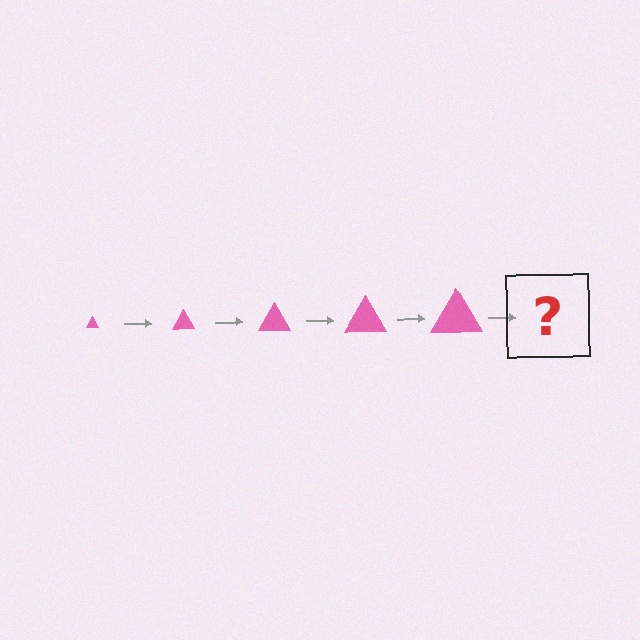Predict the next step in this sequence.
The next step is a pink triangle, larger than the previous one.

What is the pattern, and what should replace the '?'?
The pattern is that the triangle gets progressively larger each step. The '?' should be a pink triangle, larger than the previous one.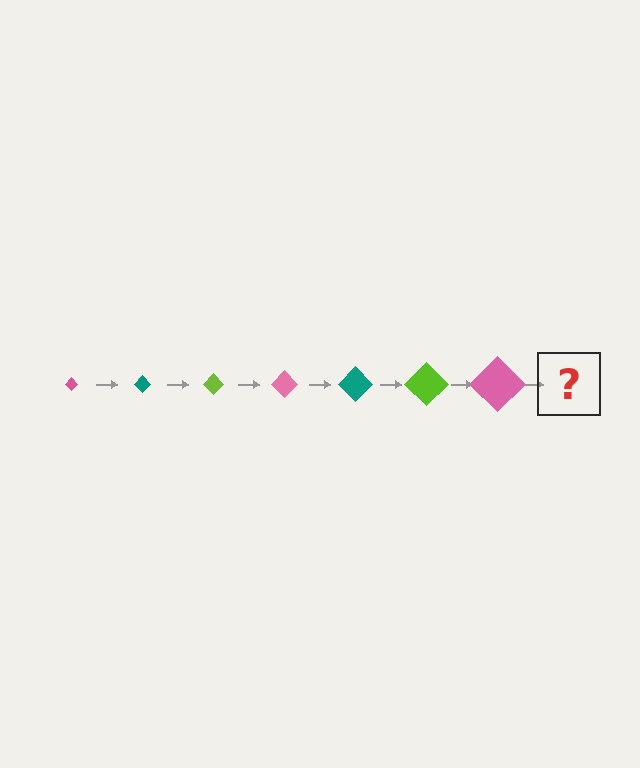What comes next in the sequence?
The next element should be a teal diamond, larger than the previous one.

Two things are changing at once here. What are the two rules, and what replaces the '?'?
The two rules are that the diamond grows larger each step and the color cycles through pink, teal, and lime. The '?' should be a teal diamond, larger than the previous one.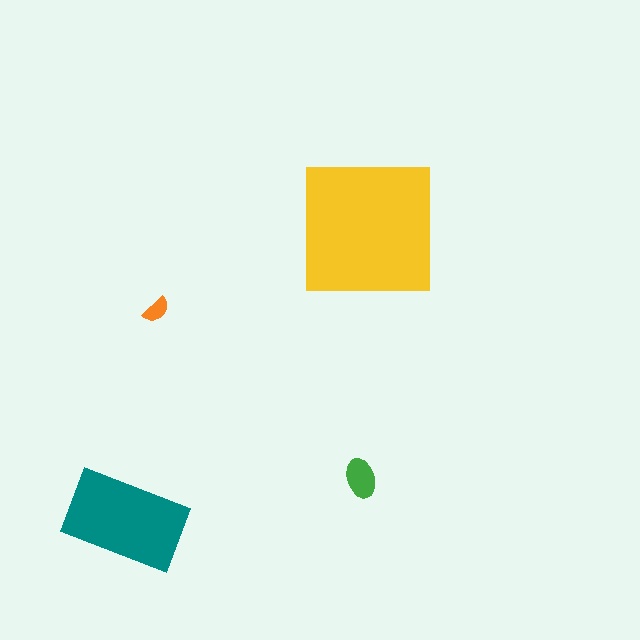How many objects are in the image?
There are 4 objects in the image.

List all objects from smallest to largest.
The orange semicircle, the green ellipse, the teal rectangle, the yellow square.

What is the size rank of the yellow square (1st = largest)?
1st.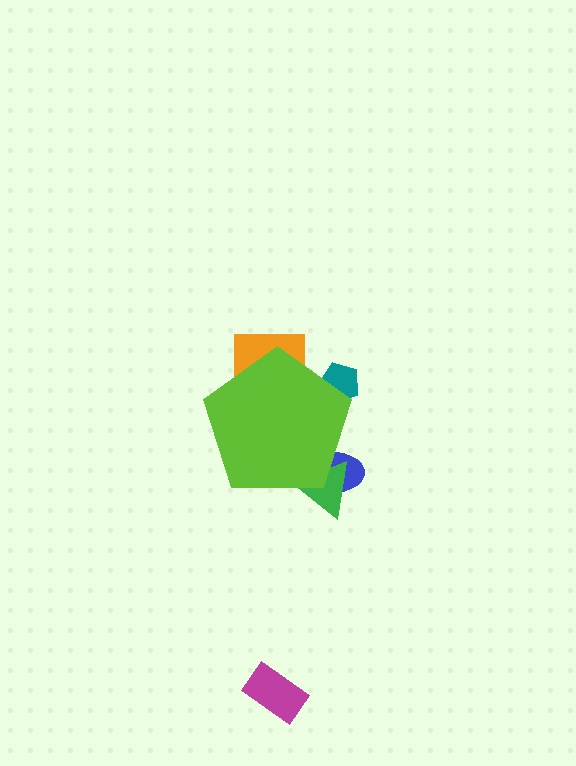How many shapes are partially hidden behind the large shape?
4 shapes are partially hidden.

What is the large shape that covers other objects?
A lime pentagon.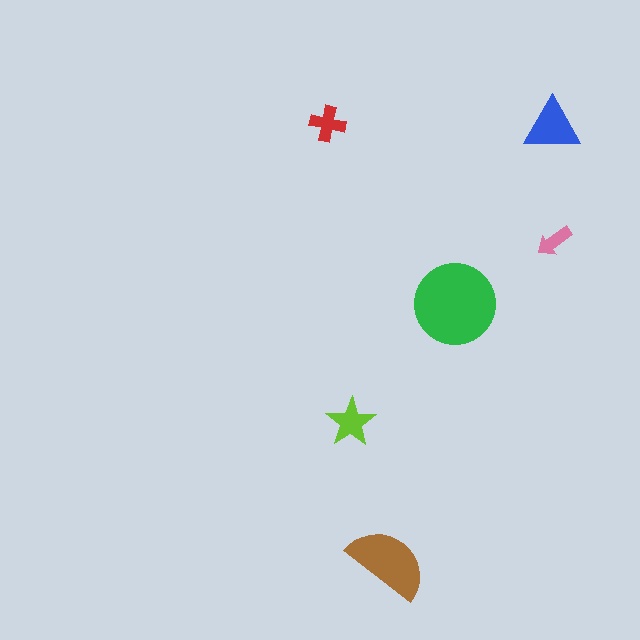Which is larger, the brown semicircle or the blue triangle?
The brown semicircle.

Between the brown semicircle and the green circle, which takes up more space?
The green circle.